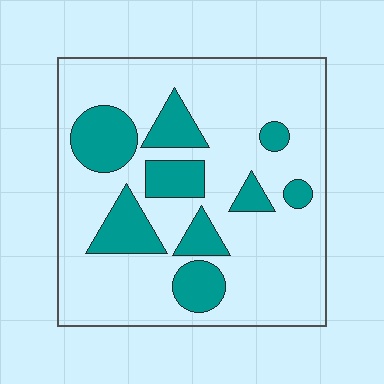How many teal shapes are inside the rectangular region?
9.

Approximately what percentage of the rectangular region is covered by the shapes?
Approximately 25%.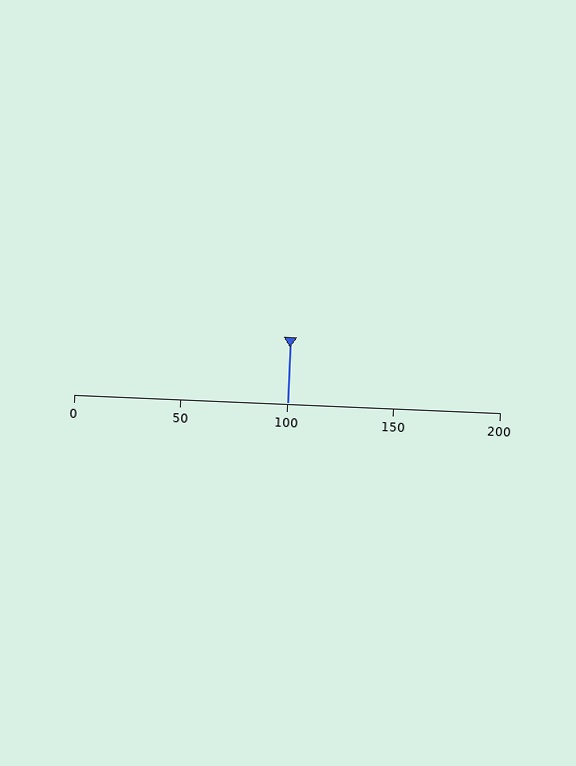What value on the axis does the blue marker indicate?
The marker indicates approximately 100.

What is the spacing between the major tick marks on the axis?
The major ticks are spaced 50 apart.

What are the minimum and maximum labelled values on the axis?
The axis runs from 0 to 200.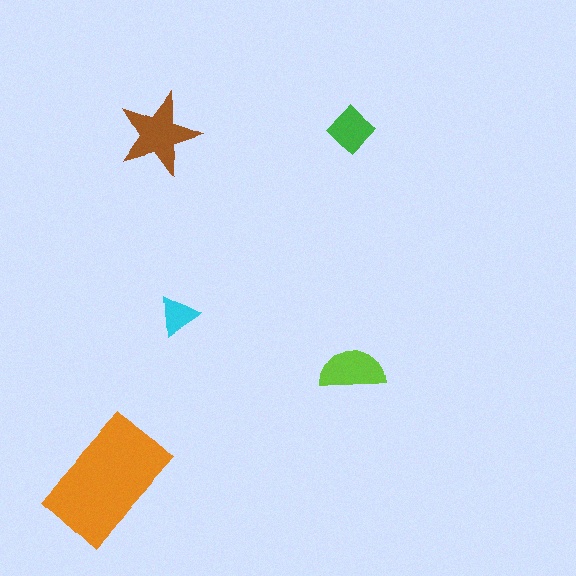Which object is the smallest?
The cyan triangle.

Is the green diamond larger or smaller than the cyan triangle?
Larger.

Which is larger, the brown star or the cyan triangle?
The brown star.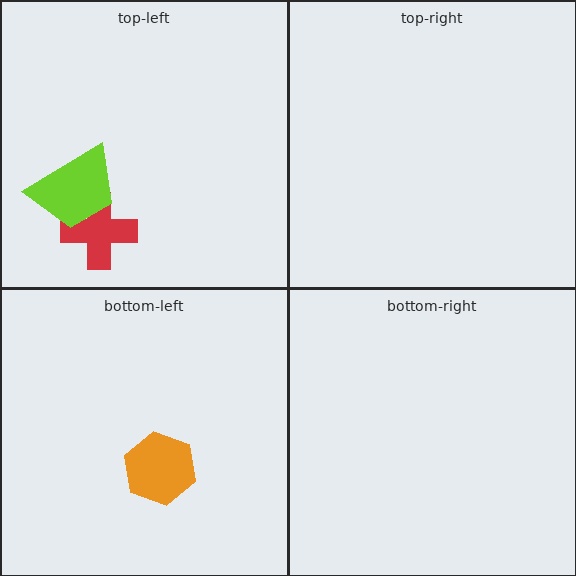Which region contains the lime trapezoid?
The top-left region.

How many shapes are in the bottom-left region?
1.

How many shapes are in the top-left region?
2.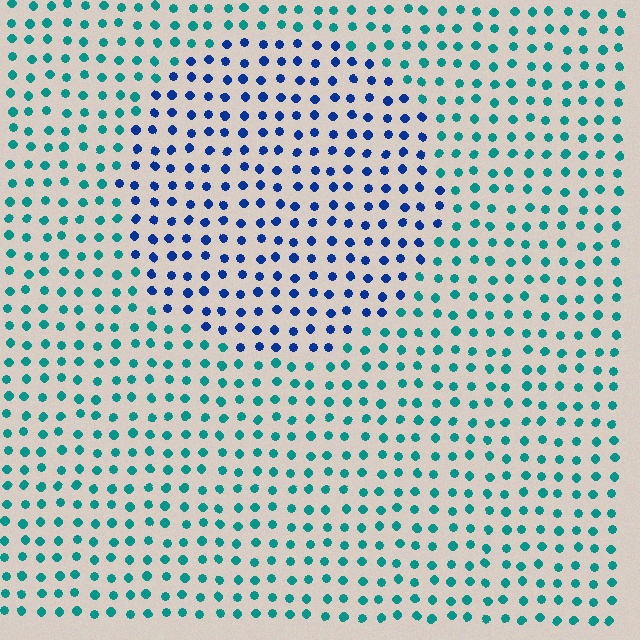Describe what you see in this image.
The image is filled with small teal elements in a uniform arrangement. A circle-shaped region is visible where the elements are tinted to a slightly different hue, forming a subtle color boundary.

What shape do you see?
I see a circle.